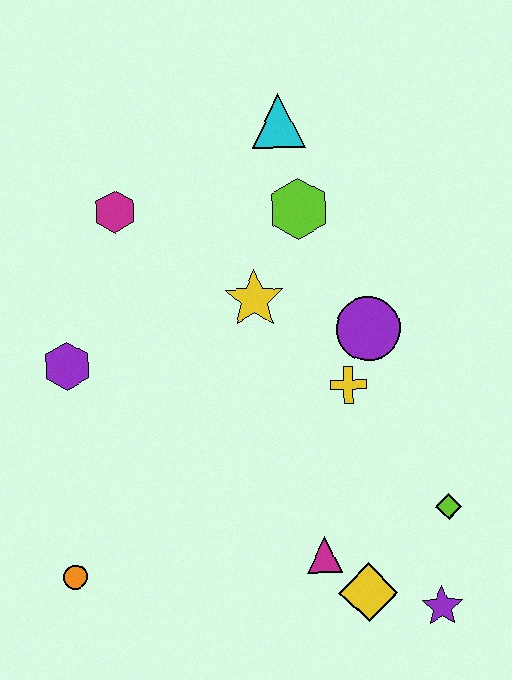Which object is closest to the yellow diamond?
The magenta triangle is closest to the yellow diamond.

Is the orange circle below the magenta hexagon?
Yes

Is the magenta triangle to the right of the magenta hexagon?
Yes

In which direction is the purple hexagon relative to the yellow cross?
The purple hexagon is to the left of the yellow cross.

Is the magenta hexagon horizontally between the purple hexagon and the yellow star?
Yes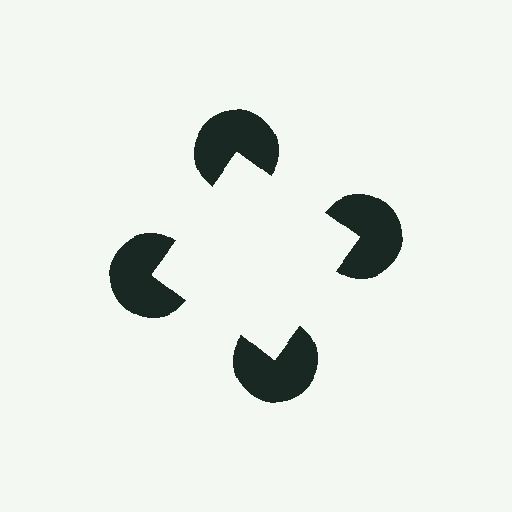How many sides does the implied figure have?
4 sides.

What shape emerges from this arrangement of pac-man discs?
An illusory square — its edges are inferred from the aligned wedge cuts in the pac-man discs, not physically drawn.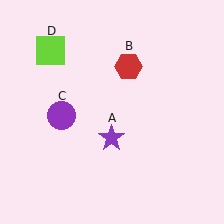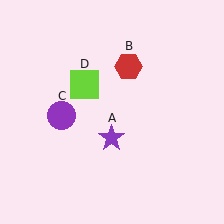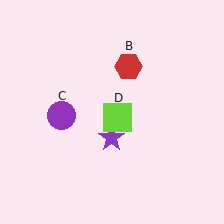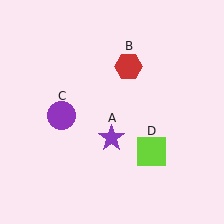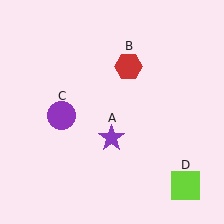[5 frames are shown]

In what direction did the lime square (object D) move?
The lime square (object D) moved down and to the right.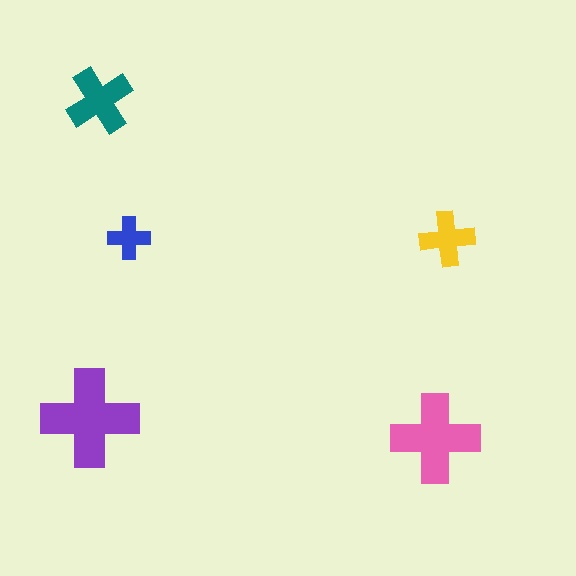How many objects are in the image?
There are 5 objects in the image.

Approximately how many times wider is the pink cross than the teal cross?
About 1.5 times wider.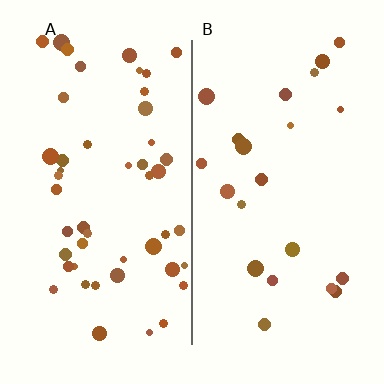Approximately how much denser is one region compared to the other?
Approximately 2.2× — region A over region B.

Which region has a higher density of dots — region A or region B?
A (the left).